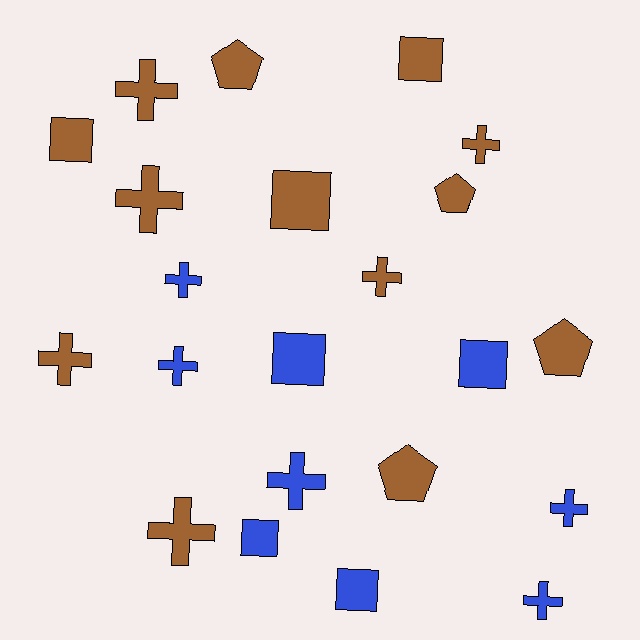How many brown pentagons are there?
There are 4 brown pentagons.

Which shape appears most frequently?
Cross, with 11 objects.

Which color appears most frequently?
Brown, with 13 objects.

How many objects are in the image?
There are 22 objects.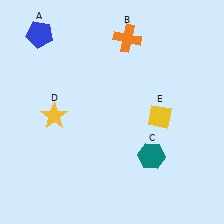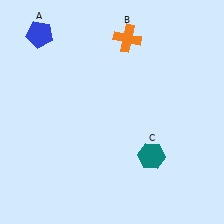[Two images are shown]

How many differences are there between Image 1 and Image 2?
There are 2 differences between the two images.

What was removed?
The yellow diamond (E), the yellow star (D) were removed in Image 2.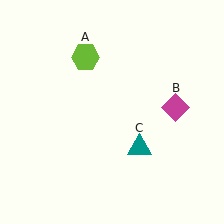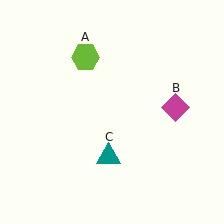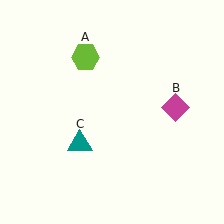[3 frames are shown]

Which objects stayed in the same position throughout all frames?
Lime hexagon (object A) and magenta diamond (object B) remained stationary.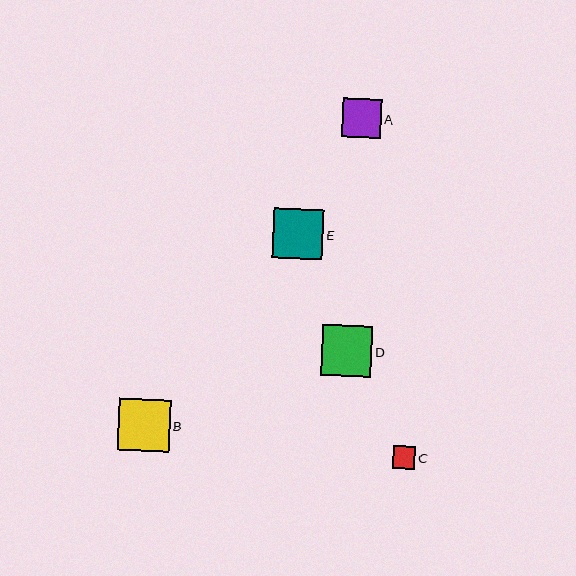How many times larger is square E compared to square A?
Square E is approximately 1.3 times the size of square A.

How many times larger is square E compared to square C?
Square E is approximately 2.3 times the size of square C.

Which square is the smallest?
Square C is the smallest with a size of approximately 22 pixels.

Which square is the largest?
Square B is the largest with a size of approximately 51 pixels.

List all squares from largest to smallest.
From largest to smallest: B, D, E, A, C.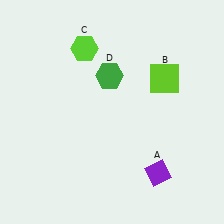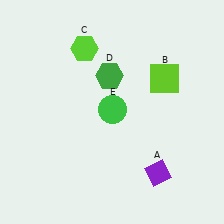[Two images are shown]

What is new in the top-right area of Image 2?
A green circle (E) was added in the top-right area of Image 2.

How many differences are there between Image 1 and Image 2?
There is 1 difference between the two images.